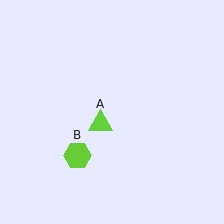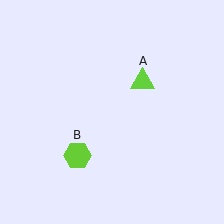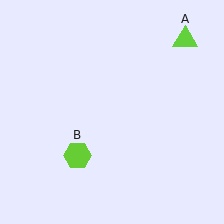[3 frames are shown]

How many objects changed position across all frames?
1 object changed position: lime triangle (object A).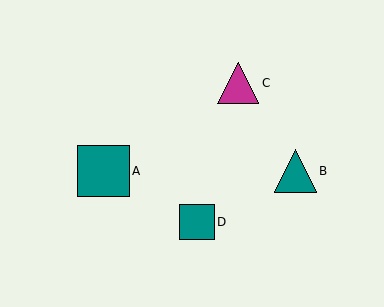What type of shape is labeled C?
Shape C is a magenta triangle.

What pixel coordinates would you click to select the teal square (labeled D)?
Click at (197, 222) to select the teal square D.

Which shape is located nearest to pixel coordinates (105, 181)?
The teal square (labeled A) at (104, 171) is nearest to that location.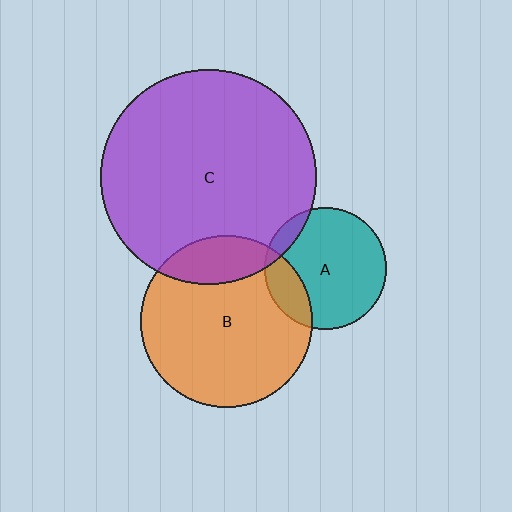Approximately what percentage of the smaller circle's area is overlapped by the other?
Approximately 20%.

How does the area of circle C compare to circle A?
Approximately 3.1 times.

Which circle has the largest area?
Circle C (purple).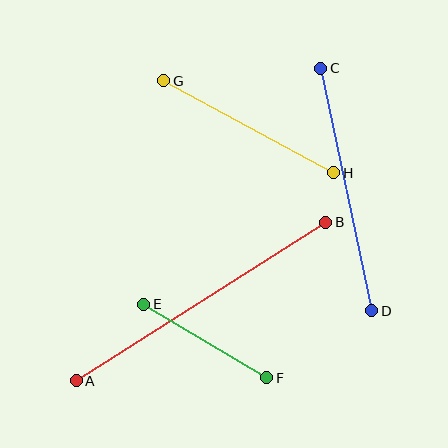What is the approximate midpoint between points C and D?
The midpoint is at approximately (346, 190) pixels.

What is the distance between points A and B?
The distance is approximately 296 pixels.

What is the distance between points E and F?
The distance is approximately 143 pixels.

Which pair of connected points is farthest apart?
Points A and B are farthest apart.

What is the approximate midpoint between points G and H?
The midpoint is at approximately (249, 127) pixels.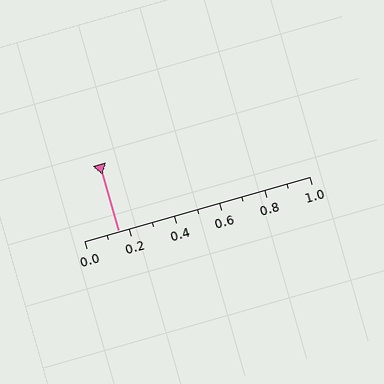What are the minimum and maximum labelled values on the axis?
The axis runs from 0.0 to 1.0.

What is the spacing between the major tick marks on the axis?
The major ticks are spaced 0.2 apart.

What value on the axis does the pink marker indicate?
The marker indicates approximately 0.15.